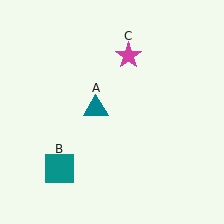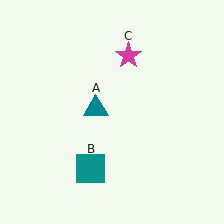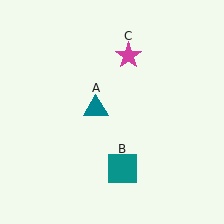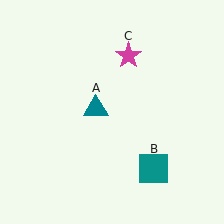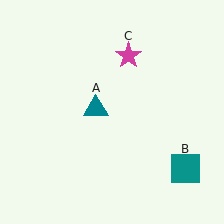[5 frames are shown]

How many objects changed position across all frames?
1 object changed position: teal square (object B).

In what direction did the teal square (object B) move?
The teal square (object B) moved right.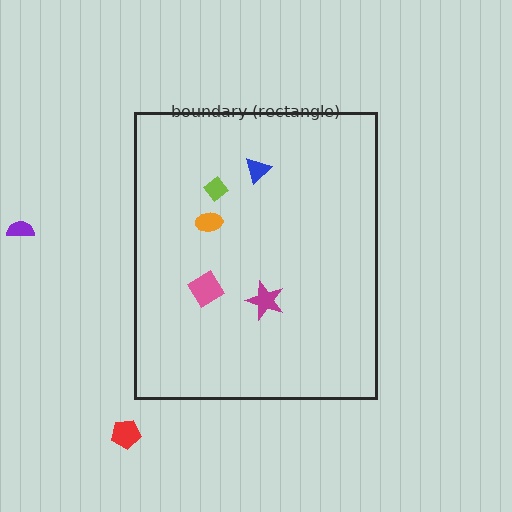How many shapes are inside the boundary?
5 inside, 2 outside.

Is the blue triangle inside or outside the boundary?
Inside.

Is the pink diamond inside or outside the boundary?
Inside.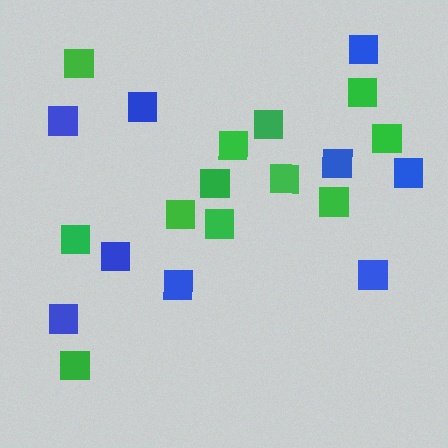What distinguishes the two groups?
There are 2 groups: one group of green squares (12) and one group of blue squares (9).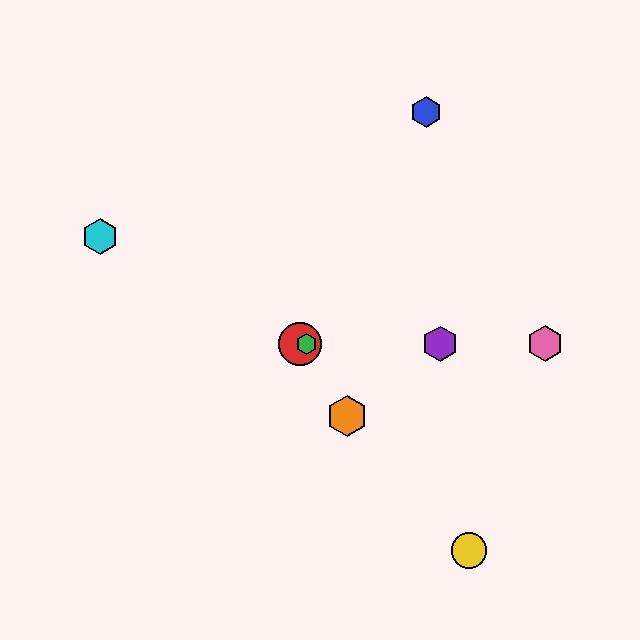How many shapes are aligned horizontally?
4 shapes (the red circle, the green hexagon, the purple hexagon, the pink hexagon) are aligned horizontally.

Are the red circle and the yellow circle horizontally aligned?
No, the red circle is at y≈344 and the yellow circle is at y≈550.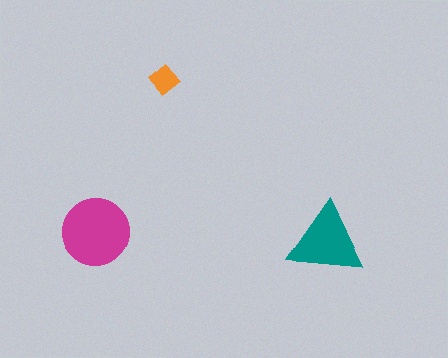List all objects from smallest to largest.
The orange diamond, the teal triangle, the magenta circle.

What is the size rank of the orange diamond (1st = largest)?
3rd.